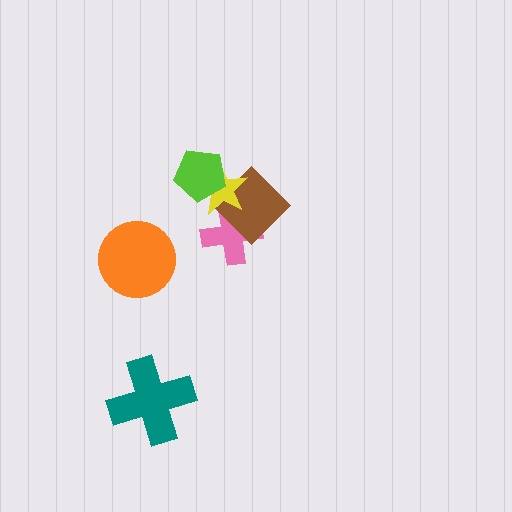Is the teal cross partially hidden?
No, no other shape covers it.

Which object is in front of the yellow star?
The lime pentagon is in front of the yellow star.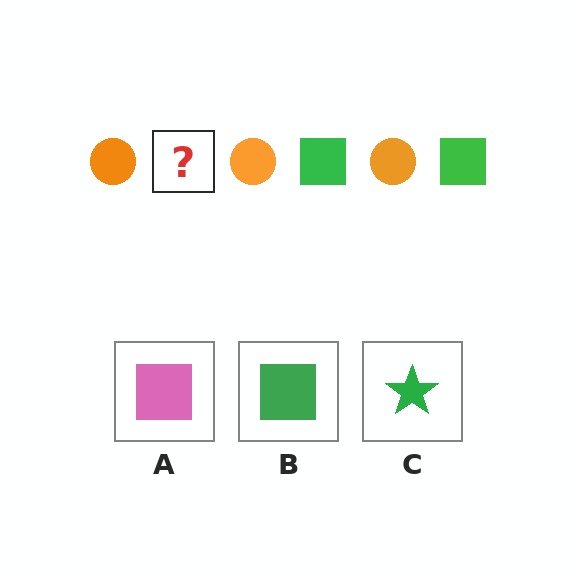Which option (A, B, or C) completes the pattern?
B.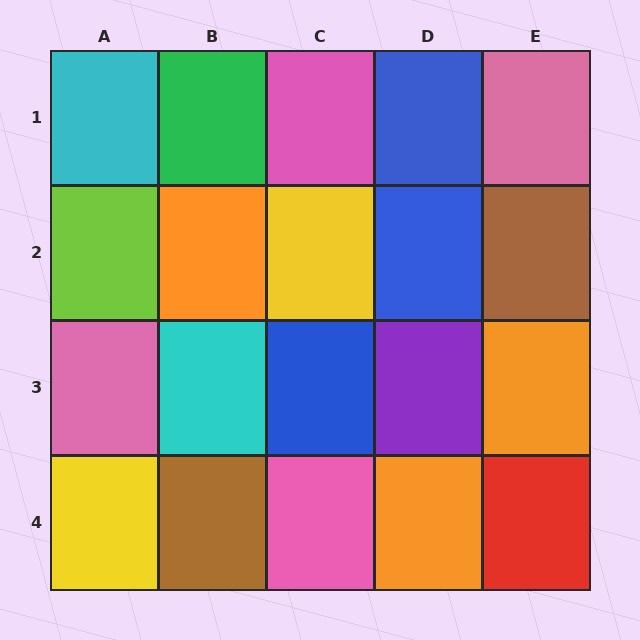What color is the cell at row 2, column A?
Lime.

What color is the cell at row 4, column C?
Pink.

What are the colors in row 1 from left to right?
Cyan, green, pink, blue, pink.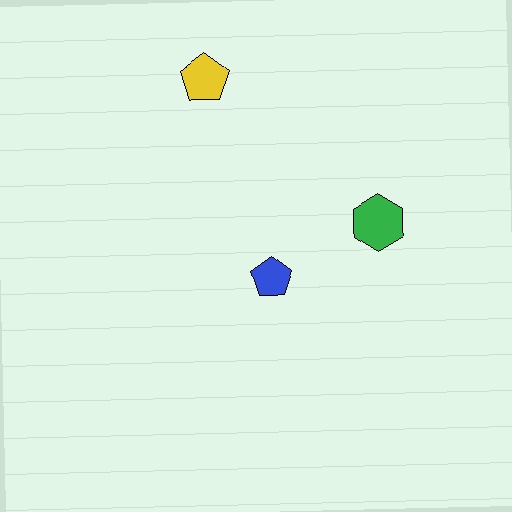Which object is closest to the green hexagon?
The blue pentagon is closest to the green hexagon.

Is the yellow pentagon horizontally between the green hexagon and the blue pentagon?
No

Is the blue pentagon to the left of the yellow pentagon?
No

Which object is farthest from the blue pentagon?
The yellow pentagon is farthest from the blue pentagon.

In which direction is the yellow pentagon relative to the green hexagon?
The yellow pentagon is to the left of the green hexagon.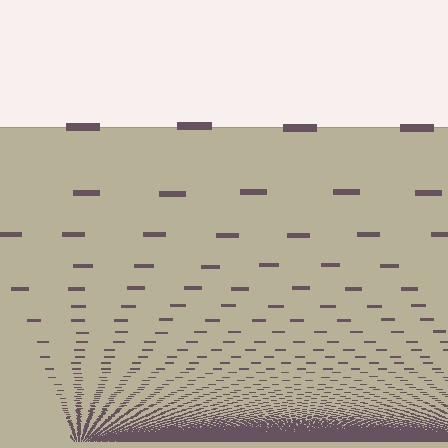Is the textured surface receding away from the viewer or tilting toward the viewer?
The surface appears to tilt toward the viewer. Texture elements get larger and sparser toward the top.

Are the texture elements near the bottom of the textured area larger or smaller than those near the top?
Smaller. The gradient is inverted — elements near the bottom are smaller and denser.